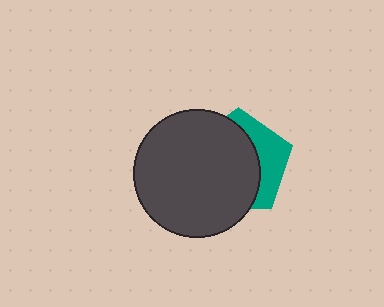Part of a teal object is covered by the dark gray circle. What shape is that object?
It is a pentagon.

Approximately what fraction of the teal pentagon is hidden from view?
Roughly 67% of the teal pentagon is hidden behind the dark gray circle.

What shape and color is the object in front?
The object in front is a dark gray circle.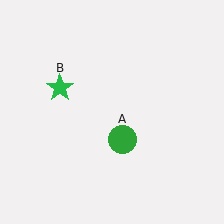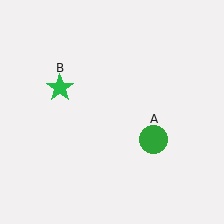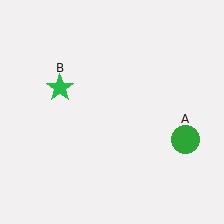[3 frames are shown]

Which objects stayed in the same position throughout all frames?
Green star (object B) remained stationary.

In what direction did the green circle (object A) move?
The green circle (object A) moved right.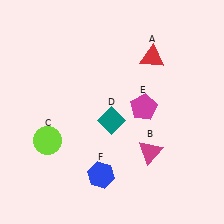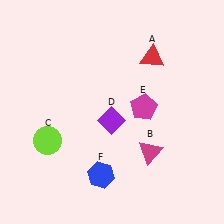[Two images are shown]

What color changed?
The diamond (D) changed from teal in Image 1 to purple in Image 2.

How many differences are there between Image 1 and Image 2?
There is 1 difference between the two images.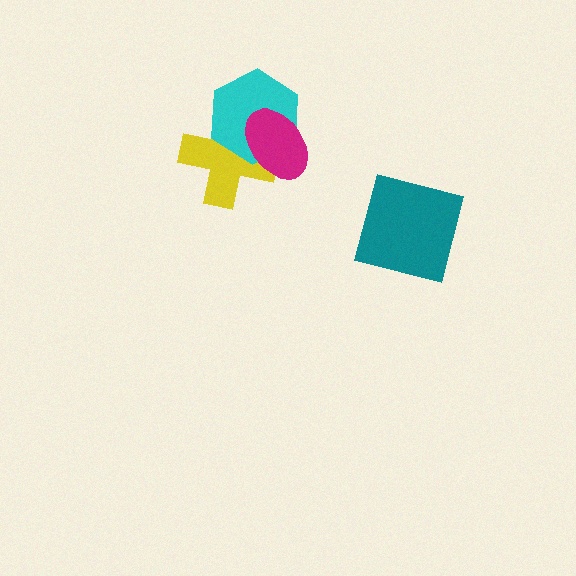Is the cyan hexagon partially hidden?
Yes, it is partially covered by another shape.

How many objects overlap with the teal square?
0 objects overlap with the teal square.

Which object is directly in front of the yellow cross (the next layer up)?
The cyan hexagon is directly in front of the yellow cross.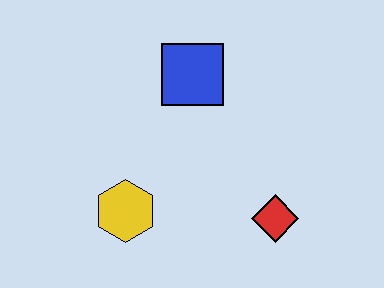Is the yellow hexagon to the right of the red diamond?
No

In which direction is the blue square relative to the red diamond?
The blue square is above the red diamond.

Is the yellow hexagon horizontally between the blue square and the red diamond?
No